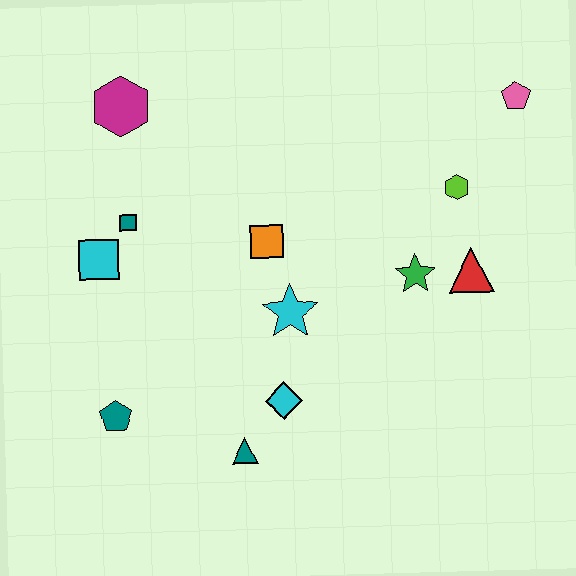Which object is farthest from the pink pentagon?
The teal pentagon is farthest from the pink pentagon.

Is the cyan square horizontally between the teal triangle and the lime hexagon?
No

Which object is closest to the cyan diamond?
The teal triangle is closest to the cyan diamond.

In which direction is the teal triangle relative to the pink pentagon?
The teal triangle is below the pink pentagon.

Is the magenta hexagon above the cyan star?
Yes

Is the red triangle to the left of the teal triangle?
No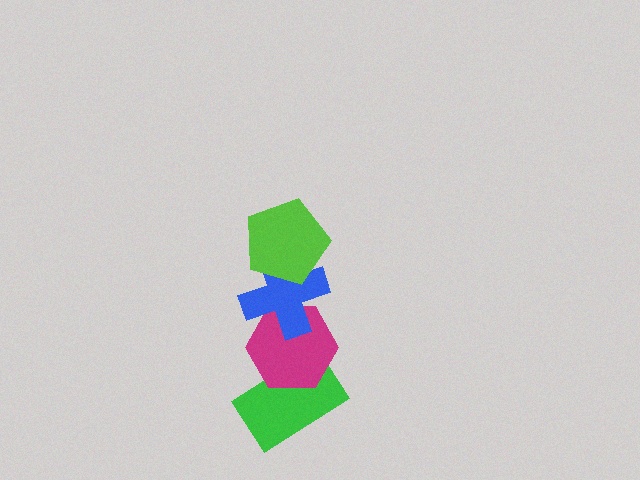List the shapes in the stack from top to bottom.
From top to bottom: the lime pentagon, the blue cross, the magenta hexagon, the green rectangle.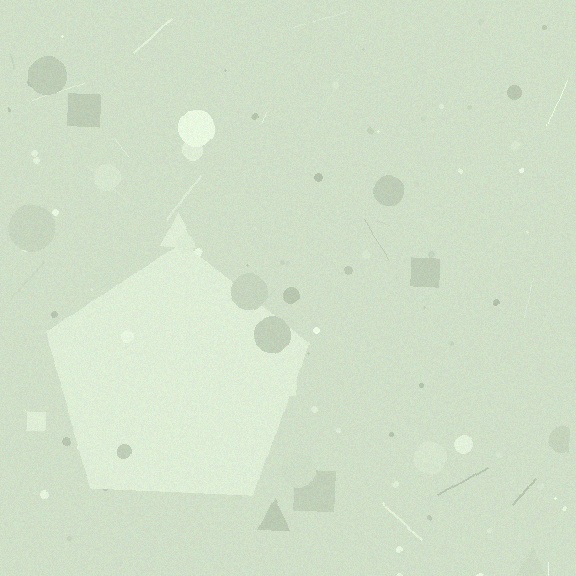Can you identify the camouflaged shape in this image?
The camouflaged shape is a pentagon.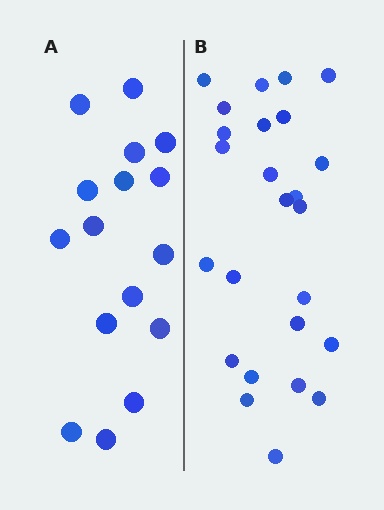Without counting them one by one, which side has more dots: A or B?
Region B (the right region) has more dots.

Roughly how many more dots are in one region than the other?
Region B has roughly 8 or so more dots than region A.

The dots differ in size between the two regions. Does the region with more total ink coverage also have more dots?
No. Region A has more total ink coverage because its dots are larger, but region B actually contains more individual dots. Total area can be misleading — the number of items is what matters here.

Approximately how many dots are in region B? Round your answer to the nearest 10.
About 20 dots. (The exact count is 25, which rounds to 20.)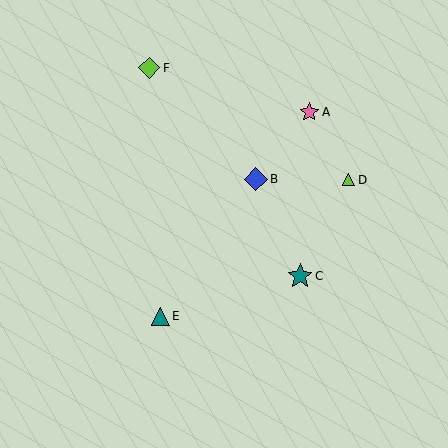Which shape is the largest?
The teal star (labeled C) is the largest.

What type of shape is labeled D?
Shape D is a lime triangle.